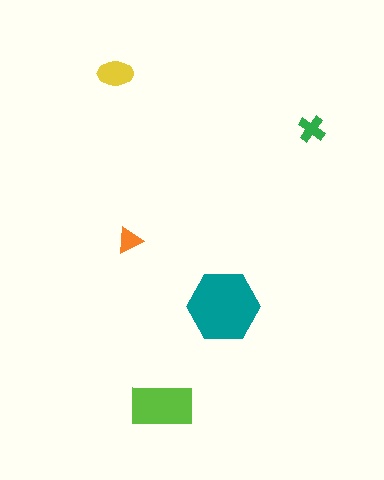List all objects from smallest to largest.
The orange triangle, the green cross, the yellow ellipse, the lime rectangle, the teal hexagon.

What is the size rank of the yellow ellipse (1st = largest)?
3rd.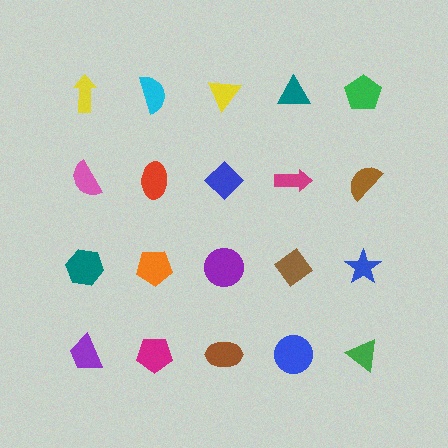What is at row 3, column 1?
A teal hexagon.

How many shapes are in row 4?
5 shapes.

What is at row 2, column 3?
A blue diamond.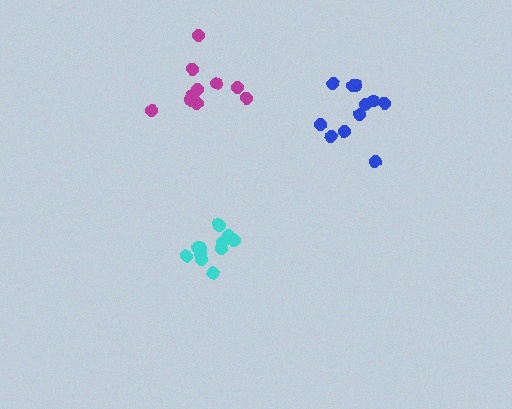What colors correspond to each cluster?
The clusters are colored: magenta, blue, cyan.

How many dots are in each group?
Group 1: 10 dots, Group 2: 11 dots, Group 3: 12 dots (33 total).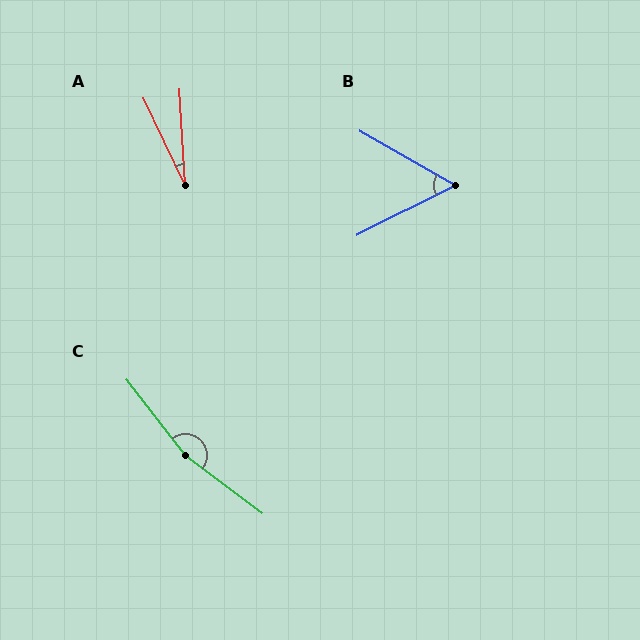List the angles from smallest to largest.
A (22°), B (56°), C (165°).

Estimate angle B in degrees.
Approximately 56 degrees.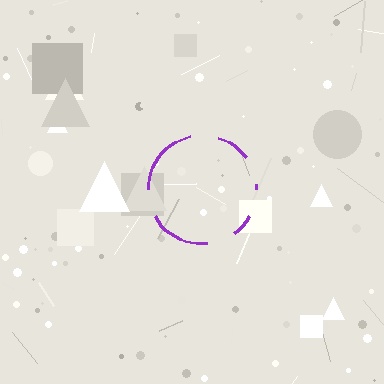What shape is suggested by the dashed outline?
The dashed outline suggests a circle.